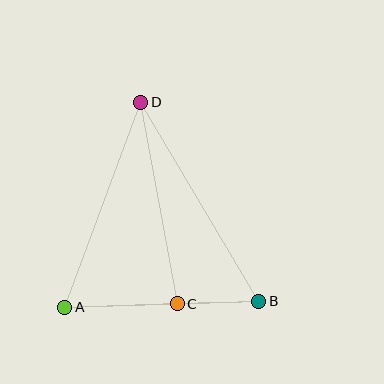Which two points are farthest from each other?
Points B and D are farthest from each other.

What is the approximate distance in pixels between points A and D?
The distance between A and D is approximately 219 pixels.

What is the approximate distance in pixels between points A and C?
The distance between A and C is approximately 112 pixels.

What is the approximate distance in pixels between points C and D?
The distance between C and D is approximately 205 pixels.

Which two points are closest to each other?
Points B and C are closest to each other.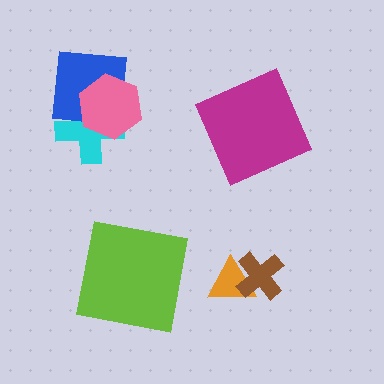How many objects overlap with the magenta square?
0 objects overlap with the magenta square.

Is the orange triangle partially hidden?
Yes, it is partially covered by another shape.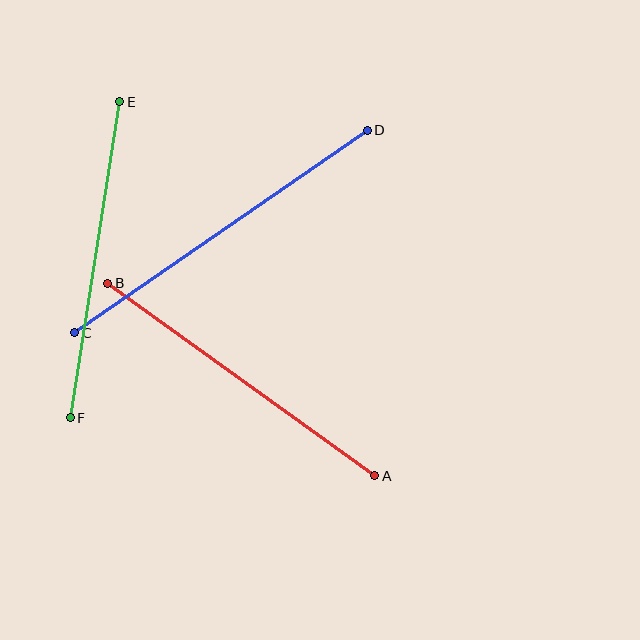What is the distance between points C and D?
The distance is approximately 356 pixels.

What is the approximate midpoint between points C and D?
The midpoint is at approximately (221, 232) pixels.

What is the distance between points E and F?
The distance is approximately 320 pixels.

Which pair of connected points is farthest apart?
Points C and D are farthest apart.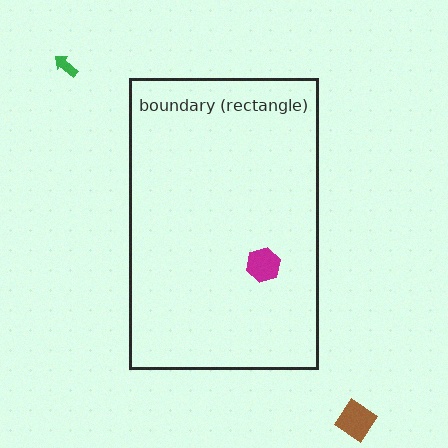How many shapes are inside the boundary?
1 inside, 2 outside.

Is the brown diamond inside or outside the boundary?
Outside.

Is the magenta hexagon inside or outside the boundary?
Inside.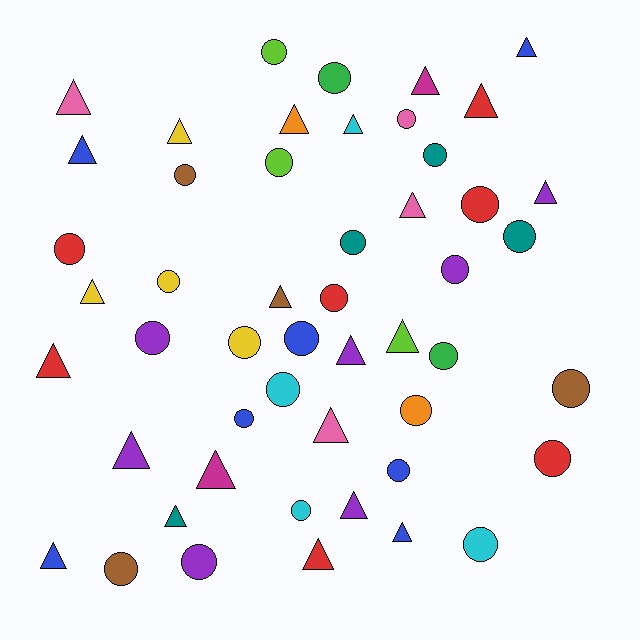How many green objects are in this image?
There are 2 green objects.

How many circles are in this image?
There are 27 circles.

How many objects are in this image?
There are 50 objects.